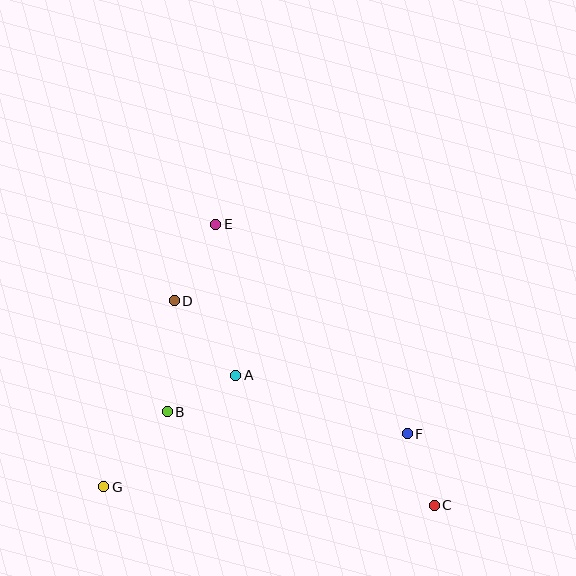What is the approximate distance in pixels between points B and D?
The distance between B and D is approximately 111 pixels.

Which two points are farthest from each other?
Points C and E are farthest from each other.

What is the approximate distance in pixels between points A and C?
The distance between A and C is approximately 237 pixels.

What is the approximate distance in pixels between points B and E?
The distance between B and E is approximately 193 pixels.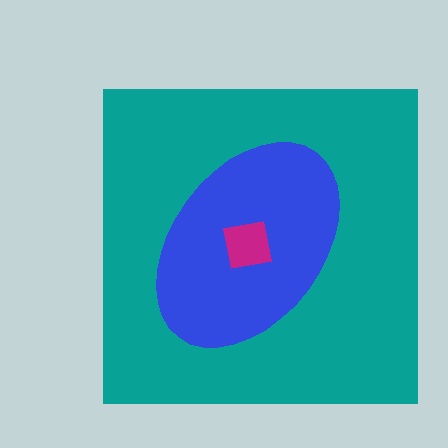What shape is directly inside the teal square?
The blue ellipse.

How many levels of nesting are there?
3.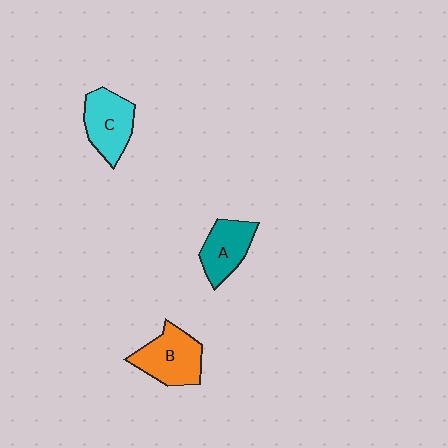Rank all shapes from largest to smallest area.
From largest to smallest: B (orange), C (cyan), A (teal).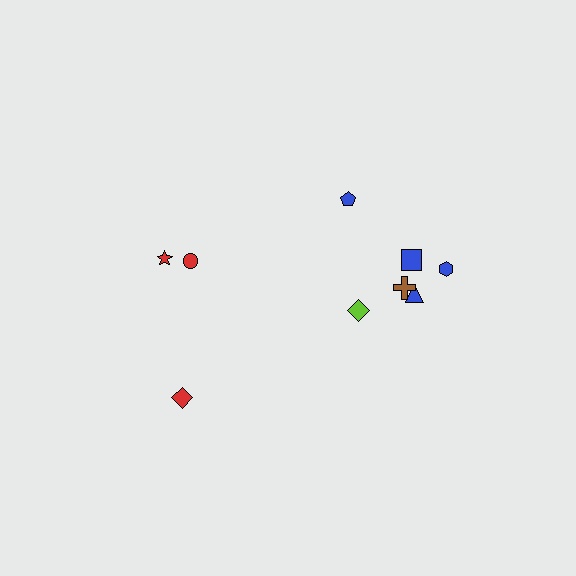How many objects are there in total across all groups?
There are 9 objects.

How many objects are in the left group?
There are 3 objects.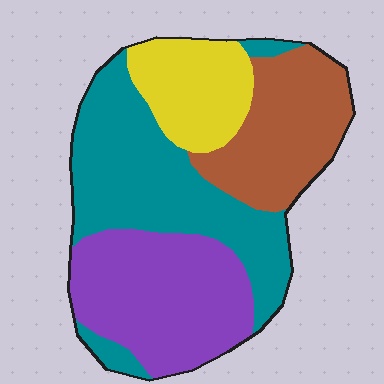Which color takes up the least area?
Yellow, at roughly 15%.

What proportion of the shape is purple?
Purple takes up between a sixth and a third of the shape.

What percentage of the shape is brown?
Brown covers roughly 20% of the shape.